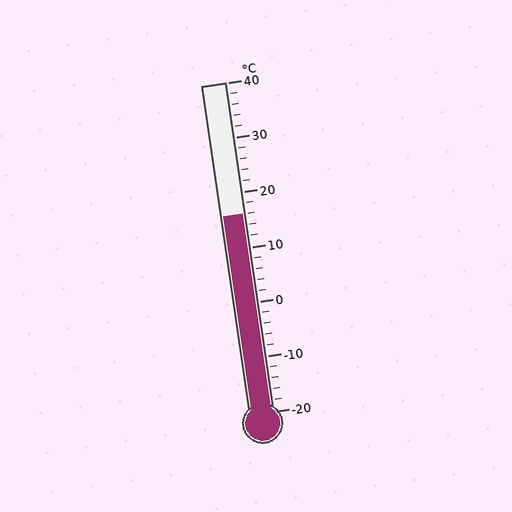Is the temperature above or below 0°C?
The temperature is above 0°C.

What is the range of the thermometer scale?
The thermometer scale ranges from -20°C to 40°C.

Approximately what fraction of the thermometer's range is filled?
The thermometer is filled to approximately 60% of its range.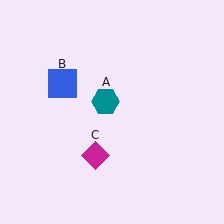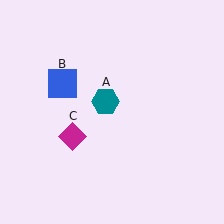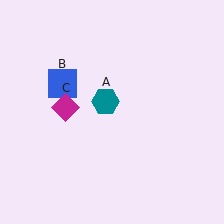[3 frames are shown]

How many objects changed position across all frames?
1 object changed position: magenta diamond (object C).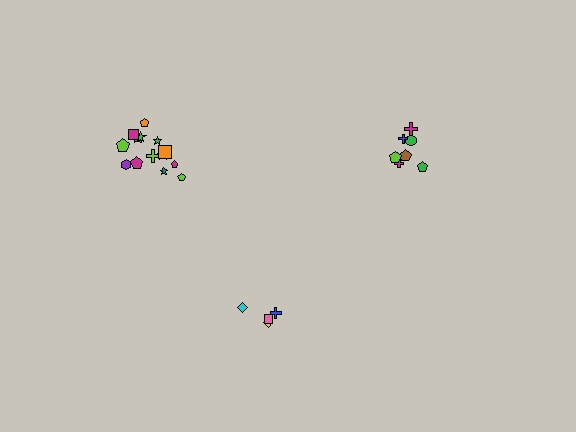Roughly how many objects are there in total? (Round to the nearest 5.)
Roughly 25 objects in total.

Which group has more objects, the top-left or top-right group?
The top-left group.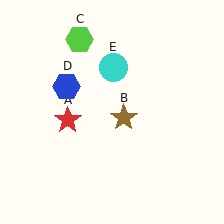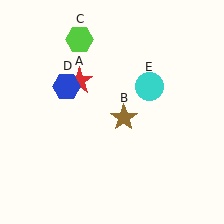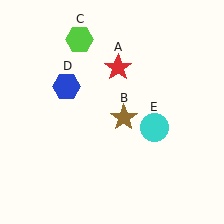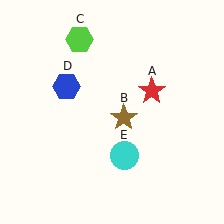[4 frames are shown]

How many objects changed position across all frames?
2 objects changed position: red star (object A), cyan circle (object E).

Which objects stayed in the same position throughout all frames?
Brown star (object B) and lime hexagon (object C) and blue hexagon (object D) remained stationary.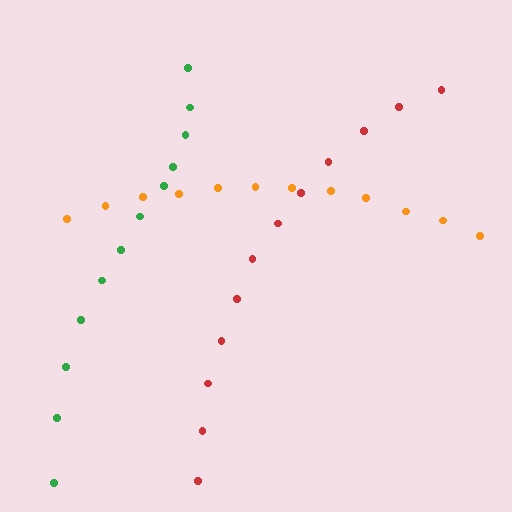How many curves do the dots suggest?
There are 3 distinct paths.